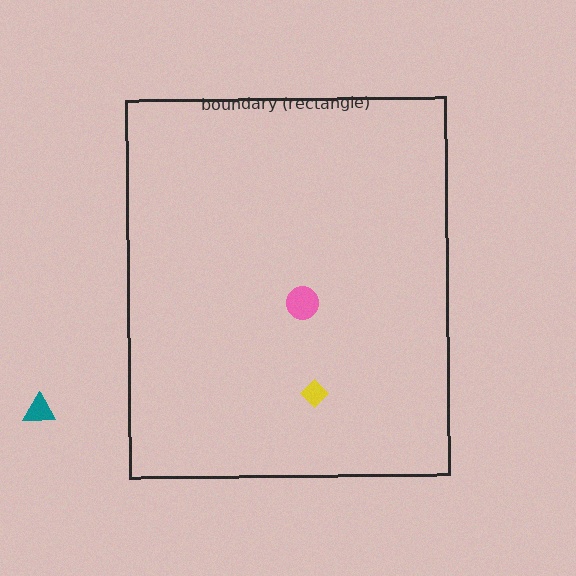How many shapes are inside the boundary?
2 inside, 1 outside.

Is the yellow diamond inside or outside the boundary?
Inside.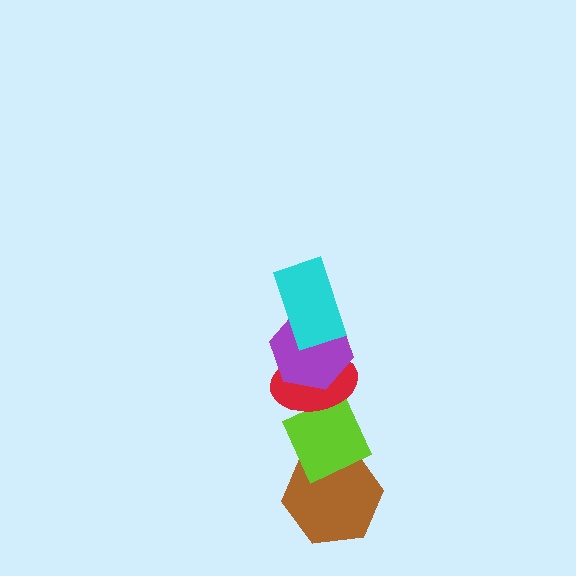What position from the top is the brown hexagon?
The brown hexagon is 5th from the top.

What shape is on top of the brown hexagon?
The lime diamond is on top of the brown hexagon.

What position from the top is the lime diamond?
The lime diamond is 4th from the top.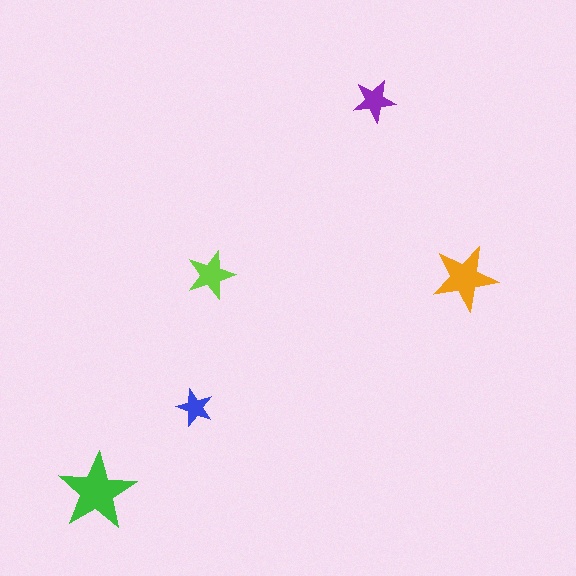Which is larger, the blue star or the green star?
The green one.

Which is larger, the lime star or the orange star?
The orange one.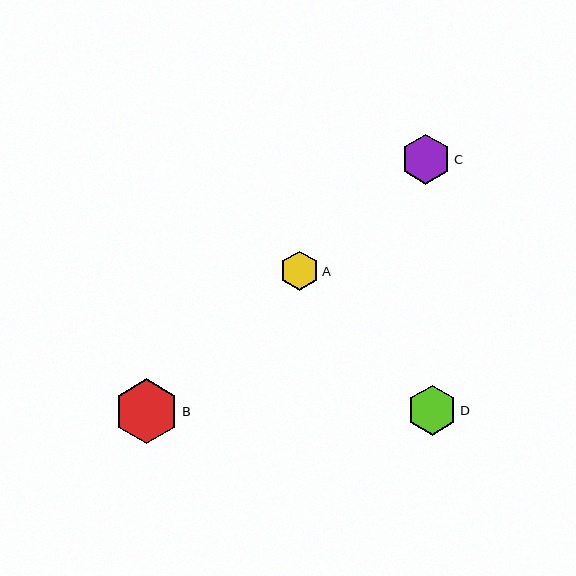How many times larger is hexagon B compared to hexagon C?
Hexagon B is approximately 1.3 times the size of hexagon C.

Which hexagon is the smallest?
Hexagon A is the smallest with a size of approximately 40 pixels.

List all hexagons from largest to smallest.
From largest to smallest: B, C, D, A.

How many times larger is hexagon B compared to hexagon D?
Hexagon B is approximately 1.3 times the size of hexagon D.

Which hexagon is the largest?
Hexagon B is the largest with a size of approximately 65 pixels.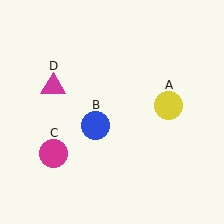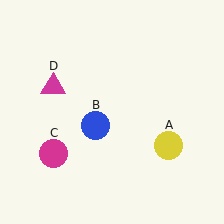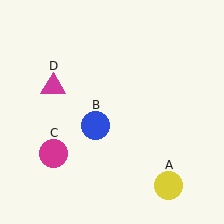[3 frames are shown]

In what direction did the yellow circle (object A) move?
The yellow circle (object A) moved down.